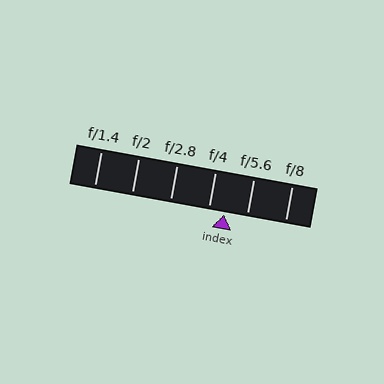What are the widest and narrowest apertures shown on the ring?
The widest aperture shown is f/1.4 and the narrowest is f/8.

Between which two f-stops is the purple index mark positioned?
The index mark is between f/4 and f/5.6.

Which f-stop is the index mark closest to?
The index mark is closest to f/4.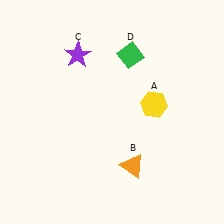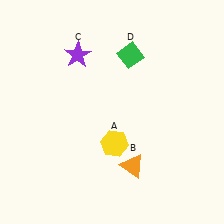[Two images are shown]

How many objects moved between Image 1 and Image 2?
1 object moved between the two images.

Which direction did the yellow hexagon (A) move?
The yellow hexagon (A) moved down.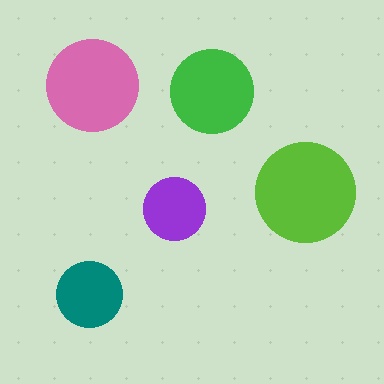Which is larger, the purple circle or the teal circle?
The teal one.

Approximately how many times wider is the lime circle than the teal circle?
About 1.5 times wider.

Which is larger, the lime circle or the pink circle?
The lime one.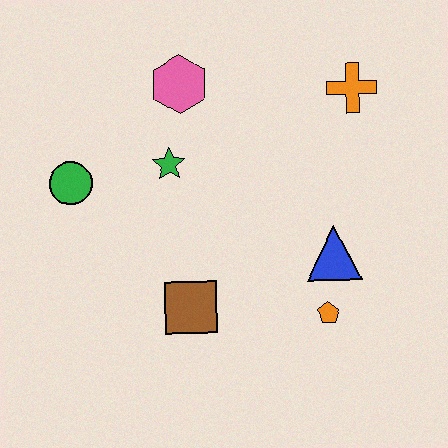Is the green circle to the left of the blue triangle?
Yes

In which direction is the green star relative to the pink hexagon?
The green star is below the pink hexagon.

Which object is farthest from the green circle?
The orange cross is farthest from the green circle.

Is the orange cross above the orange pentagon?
Yes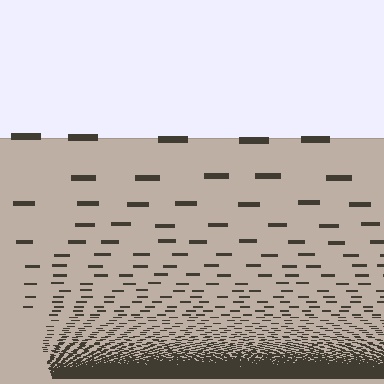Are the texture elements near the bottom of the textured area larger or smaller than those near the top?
Smaller. The gradient is inverted — elements near the bottom are smaller and denser.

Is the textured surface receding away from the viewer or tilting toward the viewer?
The surface appears to tilt toward the viewer. Texture elements get larger and sparser toward the top.